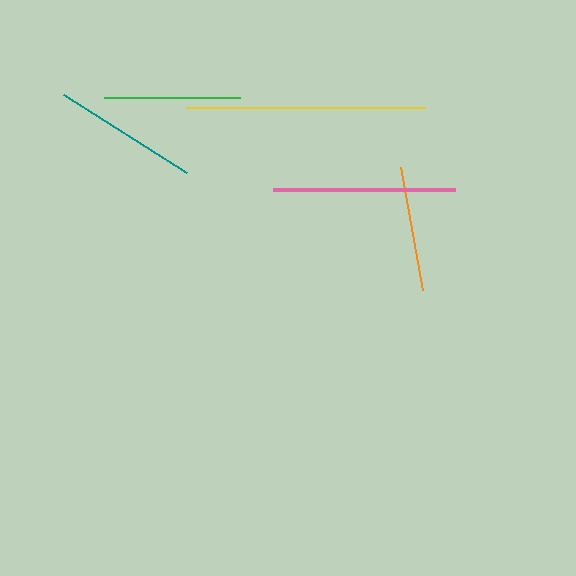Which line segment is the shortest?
The orange line is the shortest at approximately 125 pixels.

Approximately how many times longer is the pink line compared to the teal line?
The pink line is approximately 1.3 times the length of the teal line.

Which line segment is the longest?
The yellow line is the longest at approximately 239 pixels.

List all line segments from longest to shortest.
From longest to shortest: yellow, pink, teal, green, orange.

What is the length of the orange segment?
The orange segment is approximately 125 pixels long.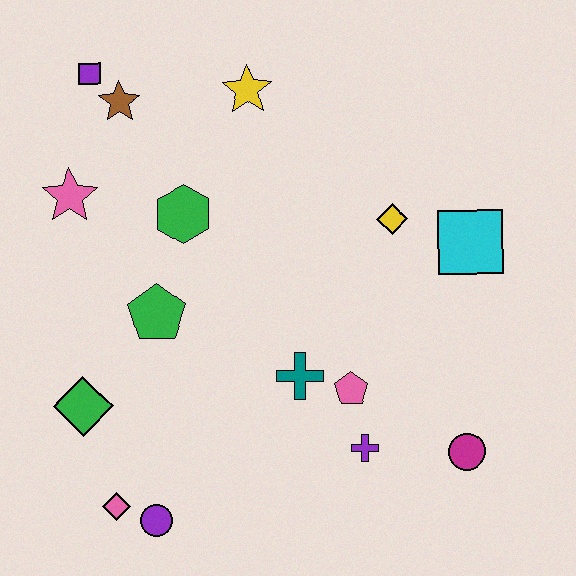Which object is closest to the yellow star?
The brown star is closest to the yellow star.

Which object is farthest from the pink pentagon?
The purple square is farthest from the pink pentagon.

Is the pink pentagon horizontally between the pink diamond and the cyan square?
Yes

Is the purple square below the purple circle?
No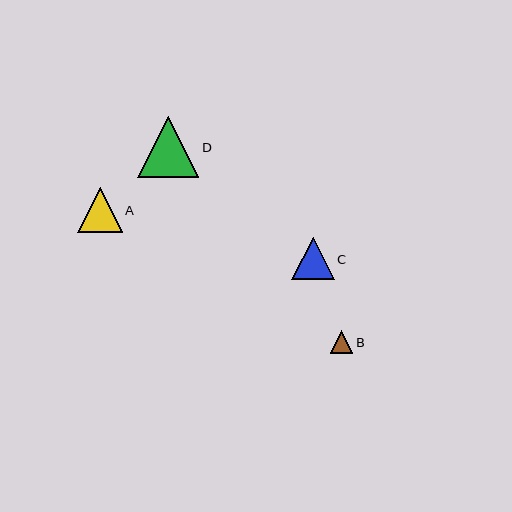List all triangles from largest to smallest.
From largest to smallest: D, A, C, B.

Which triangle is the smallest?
Triangle B is the smallest with a size of approximately 23 pixels.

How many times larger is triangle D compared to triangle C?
Triangle D is approximately 1.4 times the size of triangle C.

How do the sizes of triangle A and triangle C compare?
Triangle A and triangle C are approximately the same size.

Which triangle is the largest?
Triangle D is the largest with a size of approximately 61 pixels.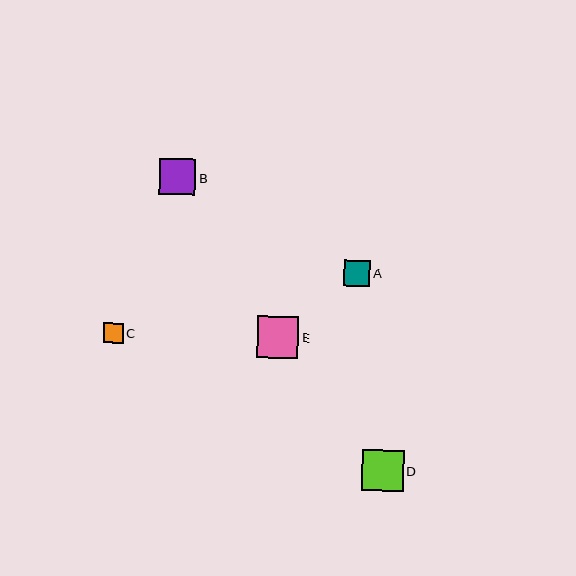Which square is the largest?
Square E is the largest with a size of approximately 41 pixels.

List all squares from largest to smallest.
From largest to smallest: E, D, B, A, C.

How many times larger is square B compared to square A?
Square B is approximately 1.4 times the size of square A.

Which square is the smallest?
Square C is the smallest with a size of approximately 20 pixels.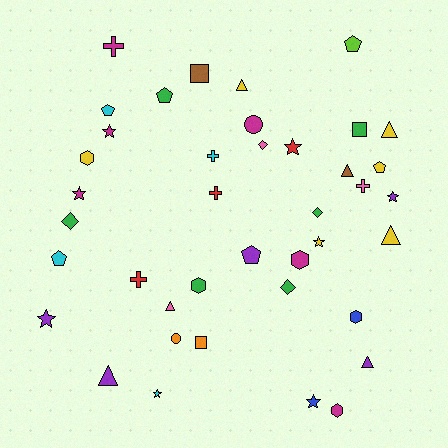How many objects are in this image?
There are 40 objects.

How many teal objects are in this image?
There are no teal objects.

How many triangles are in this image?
There are 7 triangles.